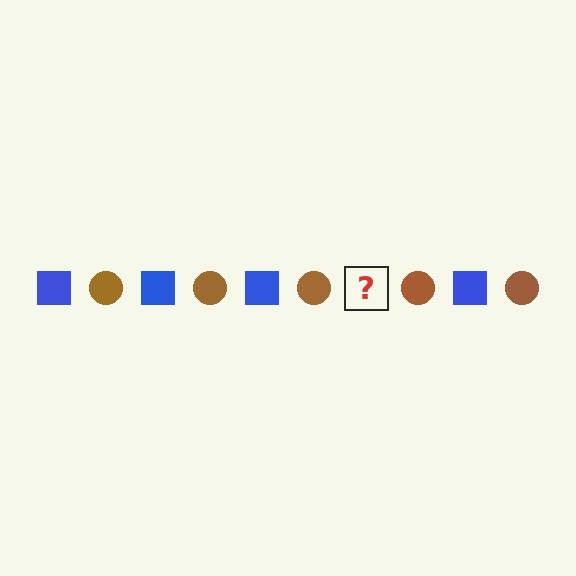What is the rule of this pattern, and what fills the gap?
The rule is that the pattern alternates between blue square and brown circle. The gap should be filled with a blue square.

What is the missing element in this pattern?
The missing element is a blue square.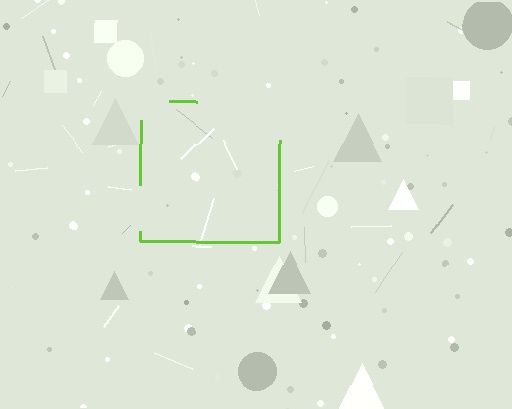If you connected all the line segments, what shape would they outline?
They would outline a square.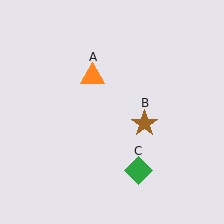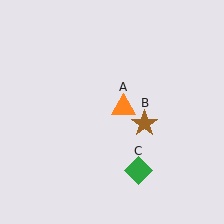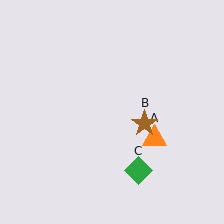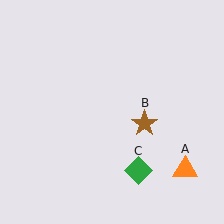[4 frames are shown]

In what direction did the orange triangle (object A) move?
The orange triangle (object A) moved down and to the right.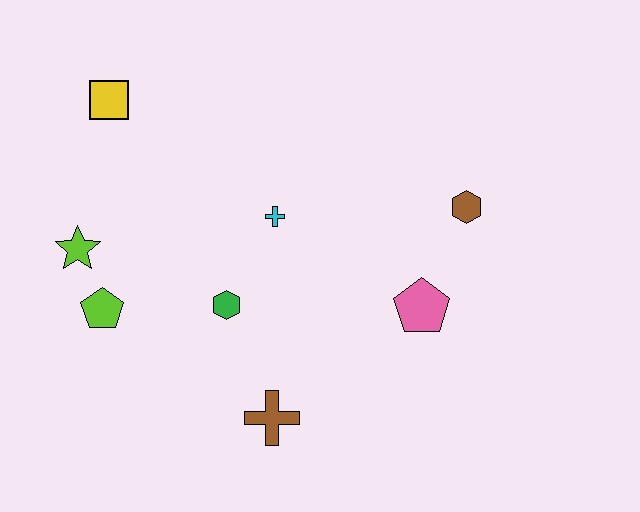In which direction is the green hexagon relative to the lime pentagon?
The green hexagon is to the right of the lime pentagon.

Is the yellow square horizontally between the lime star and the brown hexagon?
Yes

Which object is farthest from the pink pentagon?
The yellow square is farthest from the pink pentagon.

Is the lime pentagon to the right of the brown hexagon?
No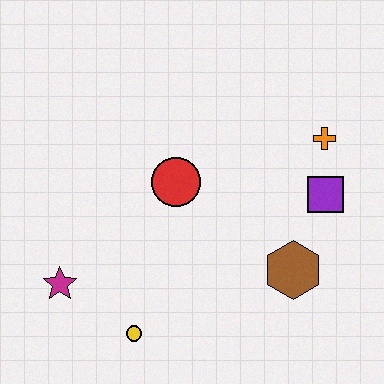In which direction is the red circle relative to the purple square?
The red circle is to the left of the purple square.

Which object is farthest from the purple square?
The magenta star is farthest from the purple square.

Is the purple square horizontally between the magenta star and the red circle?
No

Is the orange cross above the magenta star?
Yes